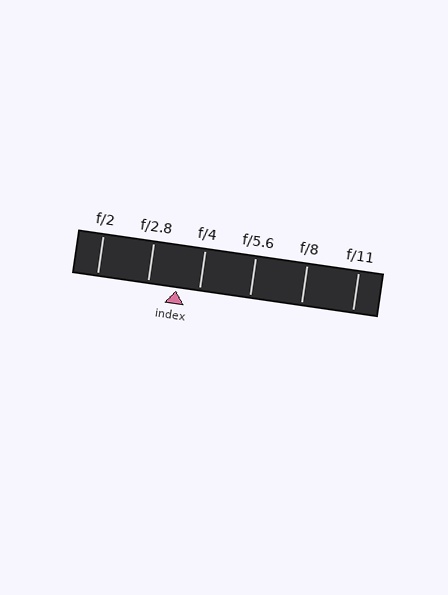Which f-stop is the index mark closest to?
The index mark is closest to f/4.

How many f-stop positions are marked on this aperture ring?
There are 6 f-stop positions marked.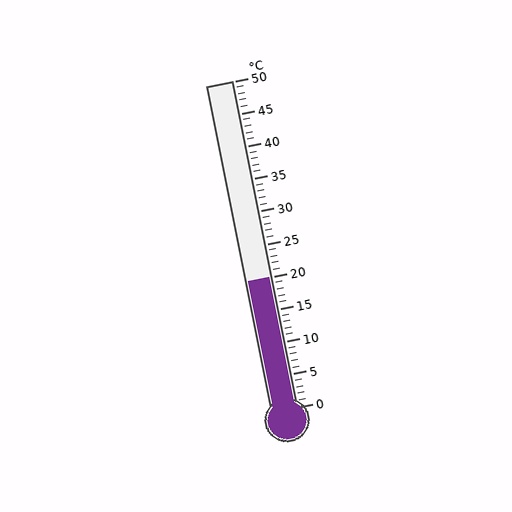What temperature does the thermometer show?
The thermometer shows approximately 20°C.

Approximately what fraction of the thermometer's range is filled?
The thermometer is filled to approximately 40% of its range.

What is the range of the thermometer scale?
The thermometer scale ranges from 0°C to 50°C.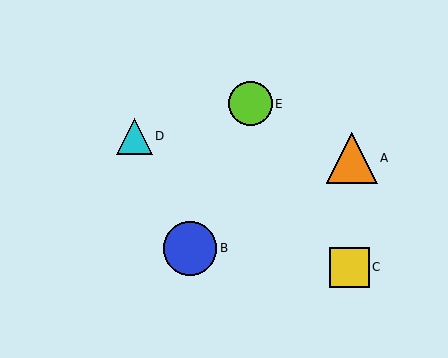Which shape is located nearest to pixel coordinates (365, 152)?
The orange triangle (labeled A) at (352, 158) is nearest to that location.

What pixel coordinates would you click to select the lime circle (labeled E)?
Click at (250, 104) to select the lime circle E.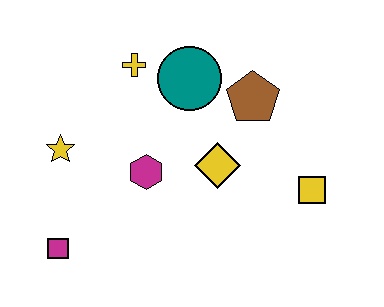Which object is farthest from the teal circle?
The magenta square is farthest from the teal circle.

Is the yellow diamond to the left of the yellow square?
Yes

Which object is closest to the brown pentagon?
The teal circle is closest to the brown pentagon.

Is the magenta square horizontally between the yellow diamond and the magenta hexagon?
No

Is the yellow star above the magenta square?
Yes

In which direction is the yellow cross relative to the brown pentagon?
The yellow cross is to the left of the brown pentagon.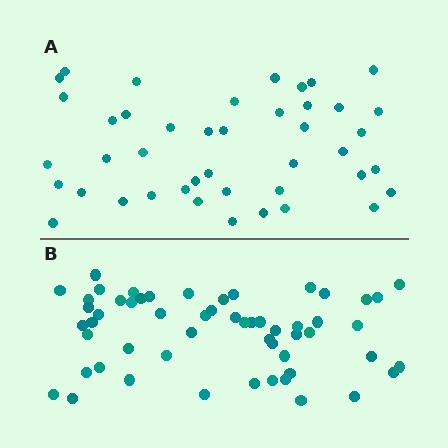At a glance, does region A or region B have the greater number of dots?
Region B (the bottom region) has more dots.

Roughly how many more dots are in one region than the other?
Region B has approximately 15 more dots than region A.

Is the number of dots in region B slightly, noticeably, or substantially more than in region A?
Region B has noticeably more, but not dramatically so. The ratio is roughly 1.3 to 1.